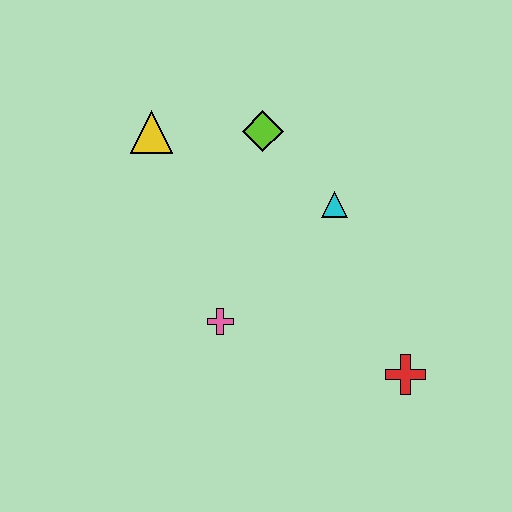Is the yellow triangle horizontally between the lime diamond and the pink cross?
No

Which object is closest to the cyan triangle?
The lime diamond is closest to the cyan triangle.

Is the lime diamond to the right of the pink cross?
Yes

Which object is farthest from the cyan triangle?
The yellow triangle is farthest from the cyan triangle.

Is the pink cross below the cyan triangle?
Yes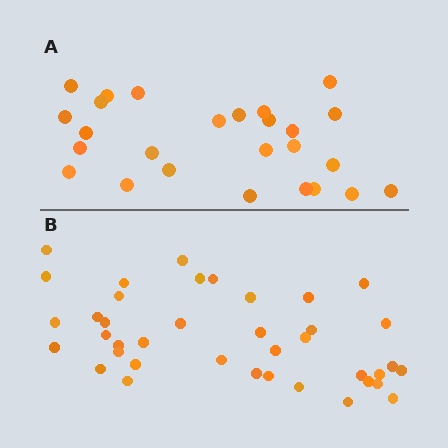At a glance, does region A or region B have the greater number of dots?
Region B (the bottom region) has more dots.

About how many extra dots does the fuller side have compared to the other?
Region B has approximately 15 more dots than region A.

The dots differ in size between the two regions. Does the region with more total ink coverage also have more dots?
No. Region A has more total ink coverage because its dots are larger, but region B actually contains more individual dots. Total area can be misleading — the number of items is what matters here.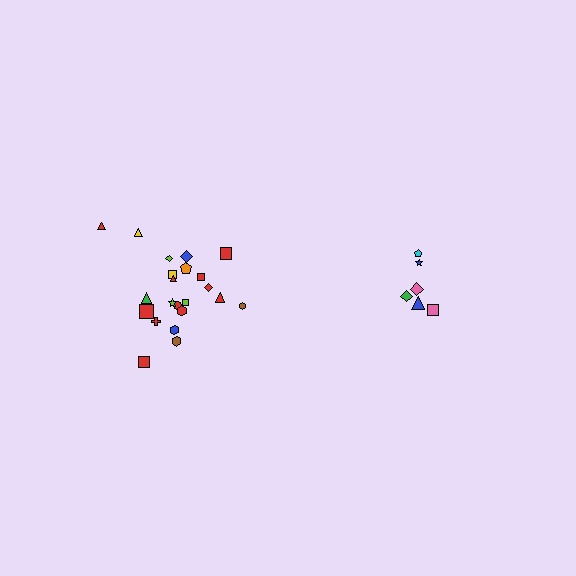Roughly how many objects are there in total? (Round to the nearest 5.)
Roughly 30 objects in total.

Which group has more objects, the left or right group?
The left group.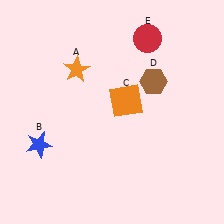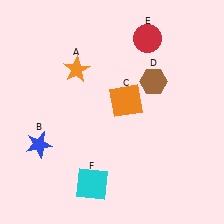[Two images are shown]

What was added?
A cyan square (F) was added in Image 2.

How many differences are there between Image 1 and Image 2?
There is 1 difference between the two images.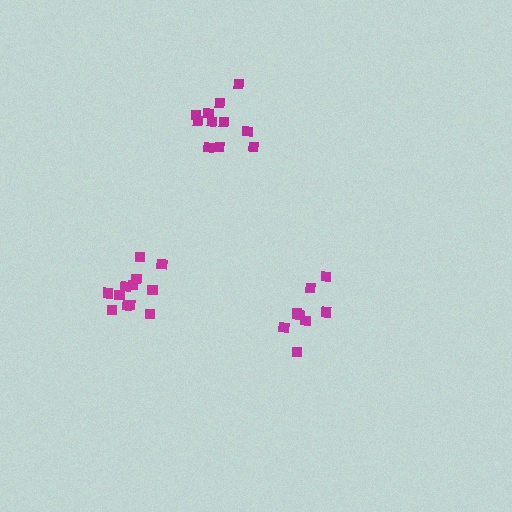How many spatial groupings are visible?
There are 3 spatial groupings.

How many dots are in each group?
Group 1: 12 dots, Group 2: 11 dots, Group 3: 8 dots (31 total).